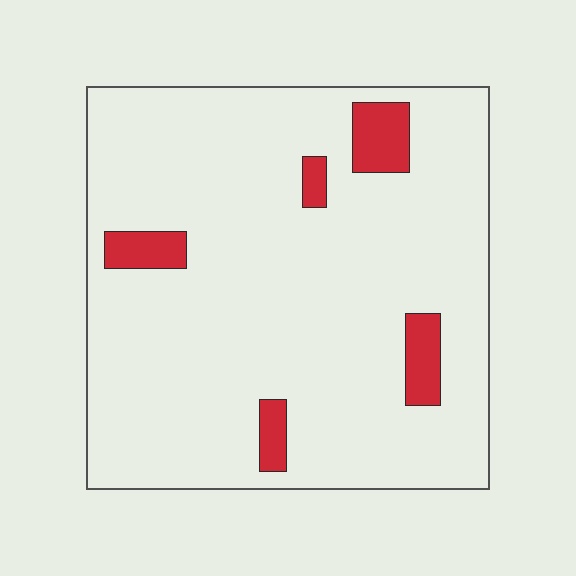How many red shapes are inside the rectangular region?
5.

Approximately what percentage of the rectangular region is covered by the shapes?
Approximately 10%.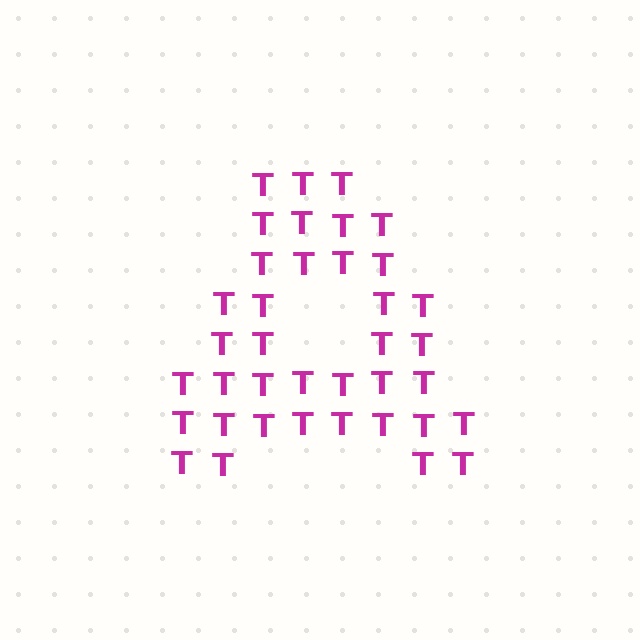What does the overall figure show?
The overall figure shows the letter A.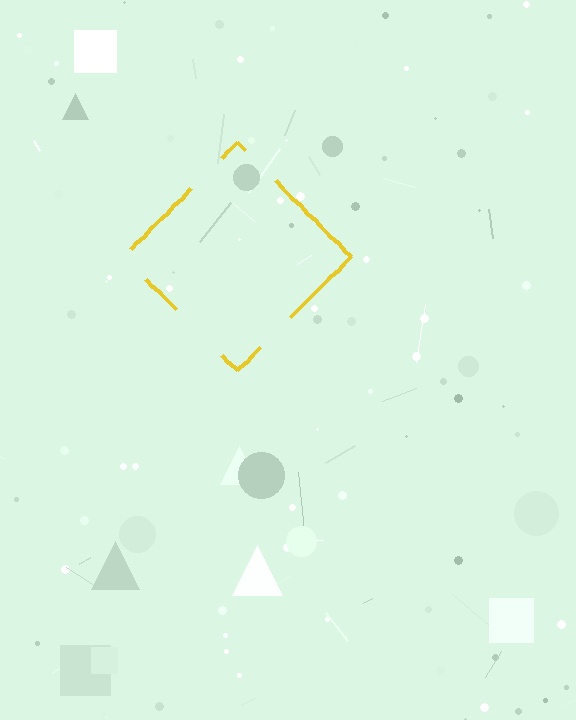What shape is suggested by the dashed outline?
The dashed outline suggests a diamond.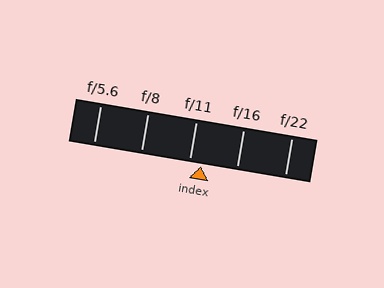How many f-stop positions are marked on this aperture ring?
There are 5 f-stop positions marked.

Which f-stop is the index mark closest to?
The index mark is closest to f/11.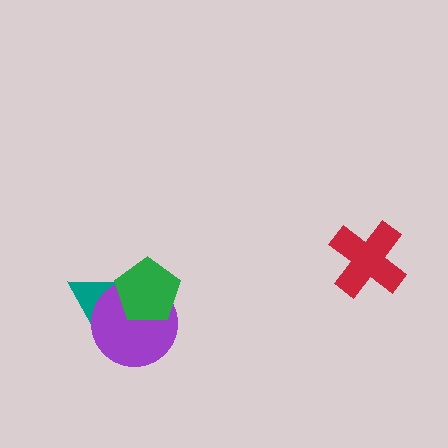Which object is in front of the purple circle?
The green pentagon is in front of the purple circle.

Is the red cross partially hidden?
No, no other shape covers it.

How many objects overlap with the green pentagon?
2 objects overlap with the green pentagon.